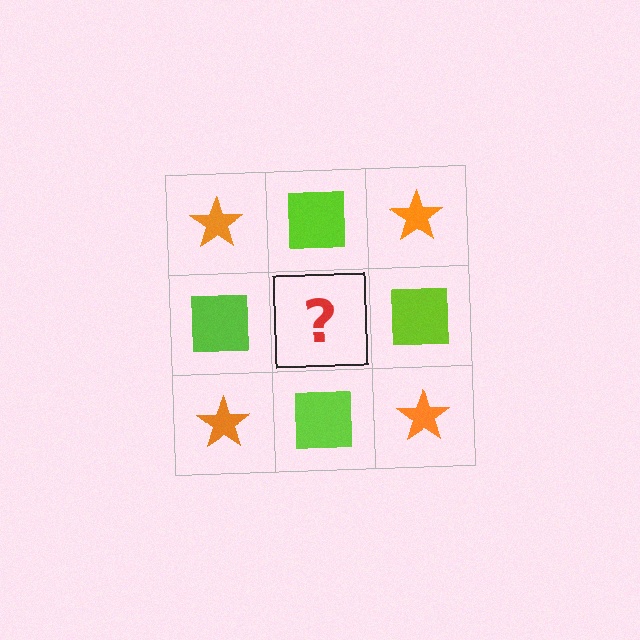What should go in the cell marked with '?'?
The missing cell should contain an orange star.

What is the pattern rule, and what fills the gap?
The rule is that it alternates orange star and lime square in a checkerboard pattern. The gap should be filled with an orange star.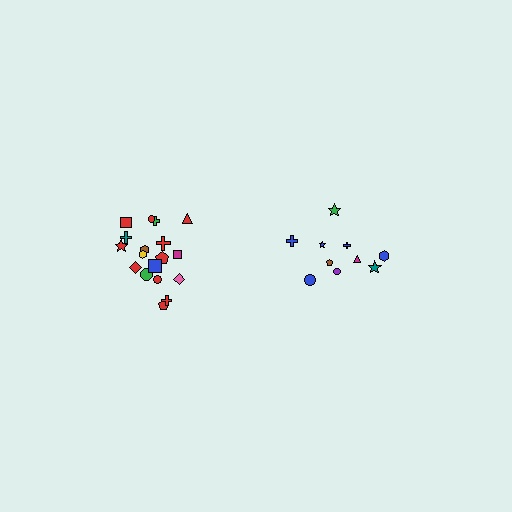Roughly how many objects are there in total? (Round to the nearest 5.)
Roughly 30 objects in total.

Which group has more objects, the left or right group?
The left group.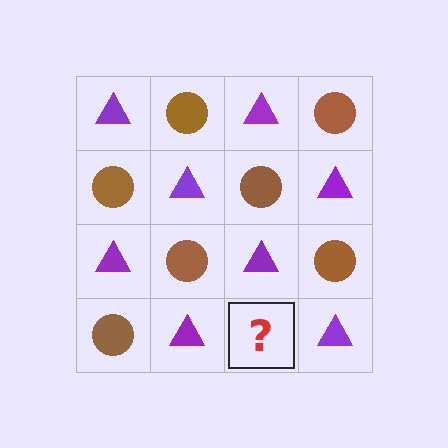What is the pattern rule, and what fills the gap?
The rule is that it alternates purple triangle and brown circle in a checkerboard pattern. The gap should be filled with a brown circle.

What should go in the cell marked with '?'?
The missing cell should contain a brown circle.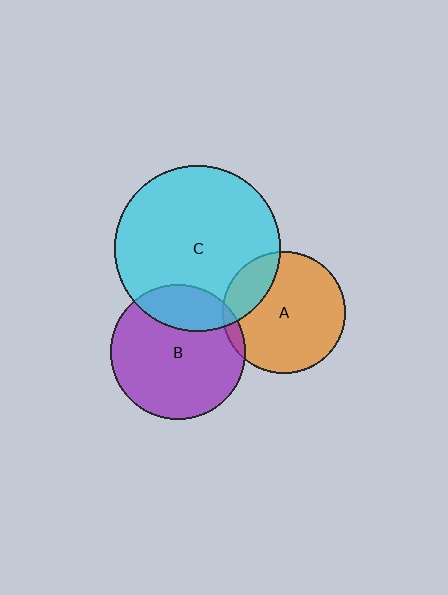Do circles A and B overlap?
Yes.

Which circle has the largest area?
Circle C (cyan).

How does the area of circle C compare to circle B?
Approximately 1.5 times.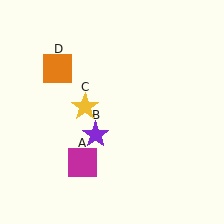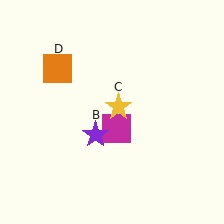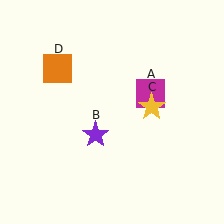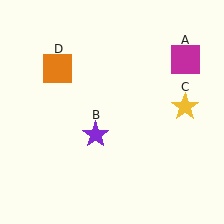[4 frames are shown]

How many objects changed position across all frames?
2 objects changed position: magenta square (object A), yellow star (object C).